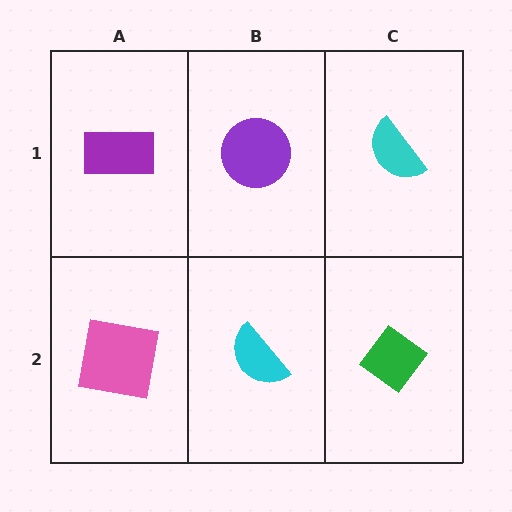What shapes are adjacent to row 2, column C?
A cyan semicircle (row 1, column C), a cyan semicircle (row 2, column B).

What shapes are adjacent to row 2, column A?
A purple rectangle (row 1, column A), a cyan semicircle (row 2, column B).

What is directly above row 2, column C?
A cyan semicircle.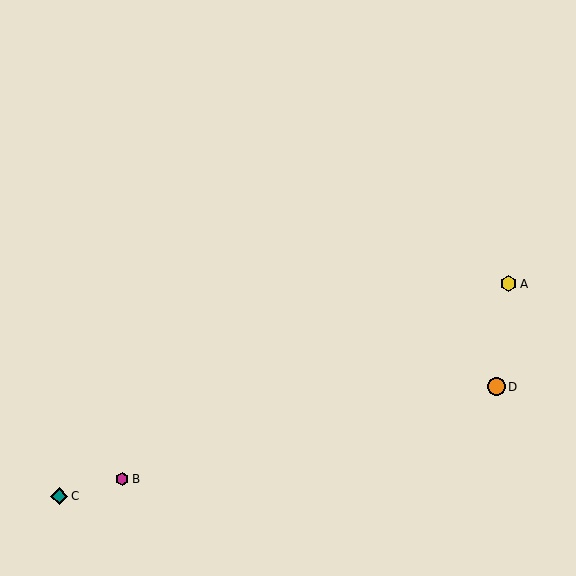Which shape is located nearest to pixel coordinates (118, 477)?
The magenta hexagon (labeled B) at (122, 479) is nearest to that location.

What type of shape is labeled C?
Shape C is a teal diamond.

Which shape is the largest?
The orange circle (labeled D) is the largest.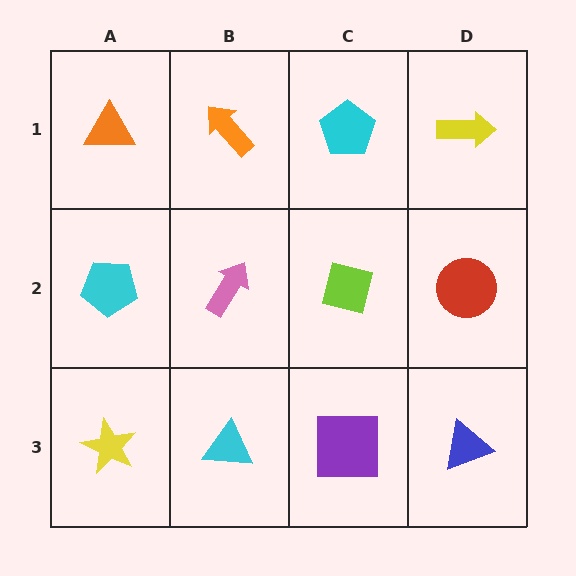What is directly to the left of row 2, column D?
A lime square.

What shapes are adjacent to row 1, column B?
A pink arrow (row 2, column B), an orange triangle (row 1, column A), a cyan pentagon (row 1, column C).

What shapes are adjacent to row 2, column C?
A cyan pentagon (row 1, column C), a purple square (row 3, column C), a pink arrow (row 2, column B), a red circle (row 2, column D).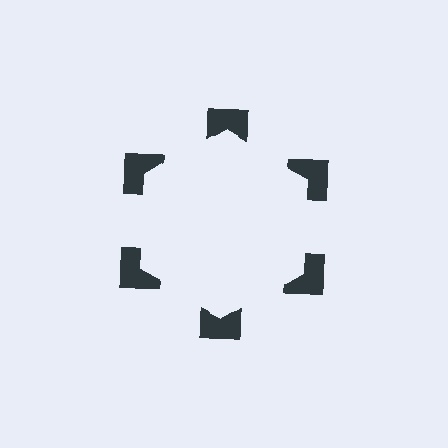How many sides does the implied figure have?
6 sides.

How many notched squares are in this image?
There are 6 — one at each vertex of the illusory hexagon.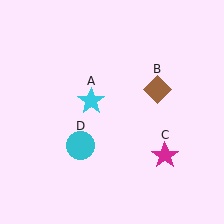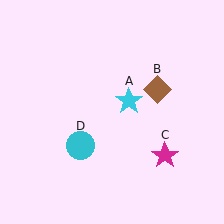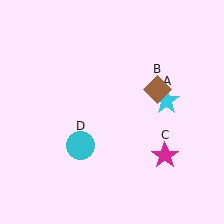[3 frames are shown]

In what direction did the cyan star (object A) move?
The cyan star (object A) moved right.